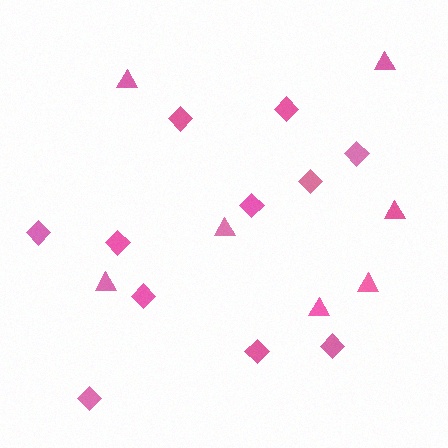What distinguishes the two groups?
There are 2 groups: one group of triangles (7) and one group of diamonds (11).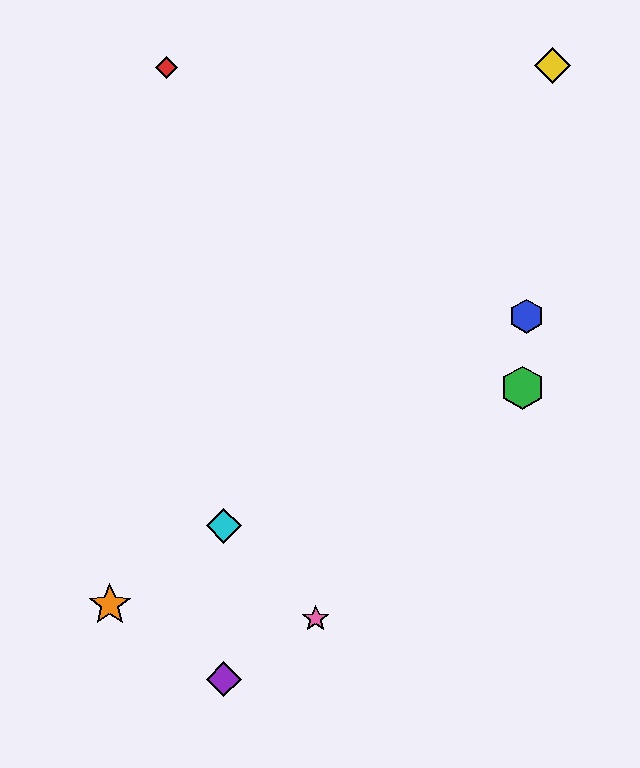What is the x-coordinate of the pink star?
The pink star is at x≈316.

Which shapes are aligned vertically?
The purple diamond, the cyan diamond are aligned vertically.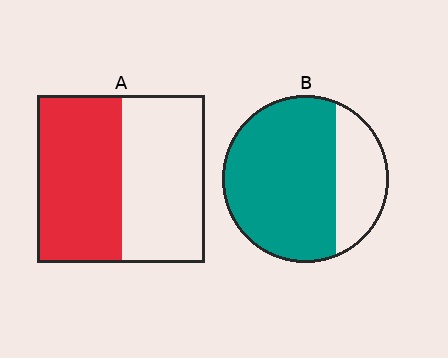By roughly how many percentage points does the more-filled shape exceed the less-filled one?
By roughly 20 percentage points (B over A).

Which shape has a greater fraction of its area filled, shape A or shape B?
Shape B.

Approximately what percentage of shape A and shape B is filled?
A is approximately 50% and B is approximately 75%.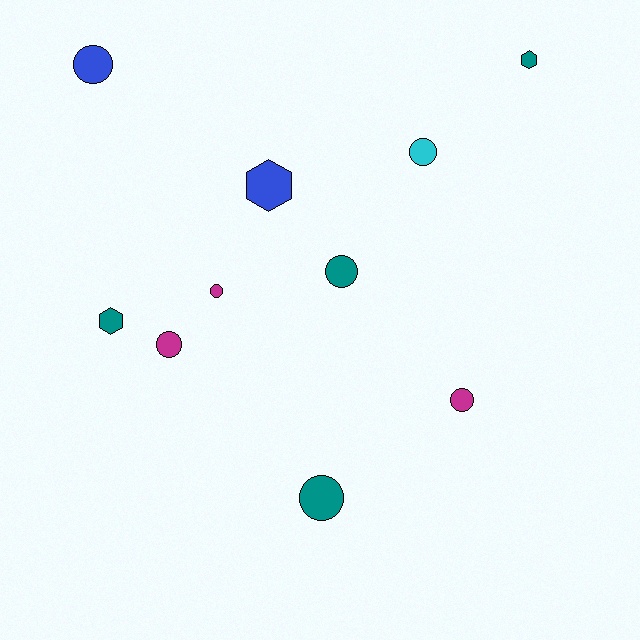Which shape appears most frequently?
Circle, with 7 objects.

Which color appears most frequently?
Teal, with 4 objects.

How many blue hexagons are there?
There is 1 blue hexagon.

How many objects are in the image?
There are 10 objects.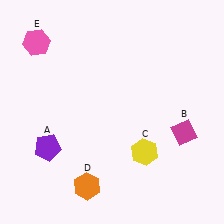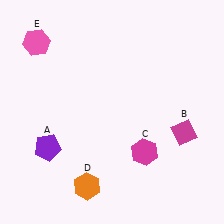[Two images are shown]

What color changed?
The hexagon (C) changed from yellow in Image 1 to magenta in Image 2.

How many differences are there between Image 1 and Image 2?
There is 1 difference between the two images.